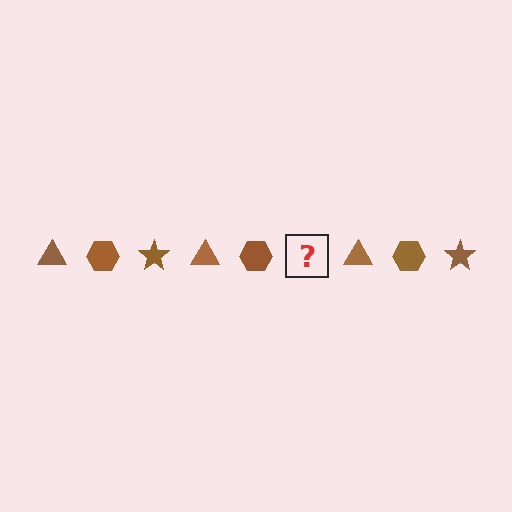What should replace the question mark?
The question mark should be replaced with a brown star.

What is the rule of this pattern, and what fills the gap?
The rule is that the pattern cycles through triangle, hexagon, star shapes in brown. The gap should be filled with a brown star.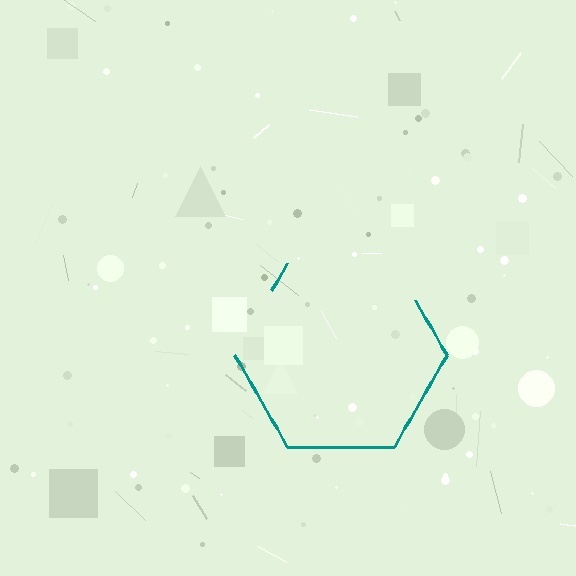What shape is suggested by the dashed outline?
The dashed outline suggests a hexagon.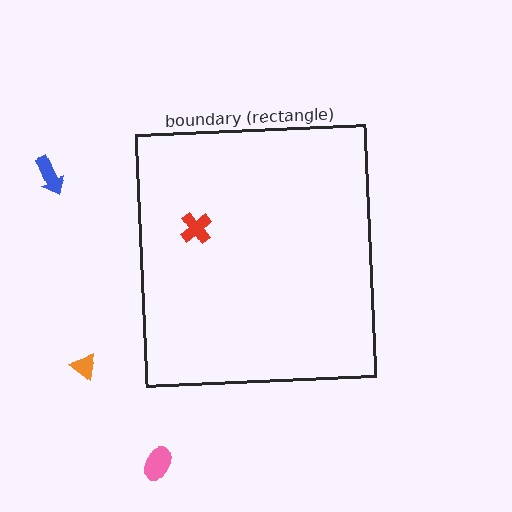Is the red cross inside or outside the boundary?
Inside.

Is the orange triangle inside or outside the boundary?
Outside.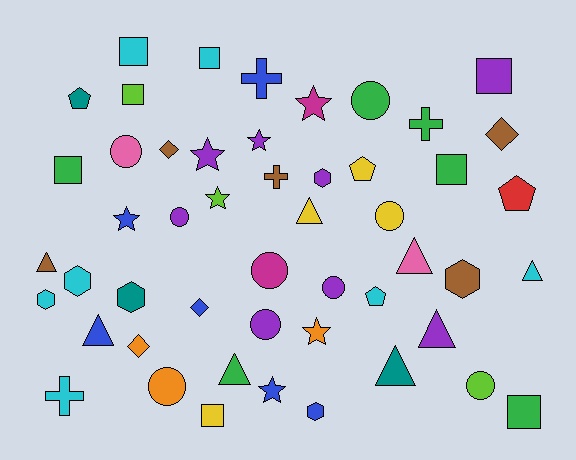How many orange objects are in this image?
There are 3 orange objects.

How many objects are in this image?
There are 50 objects.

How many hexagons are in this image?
There are 6 hexagons.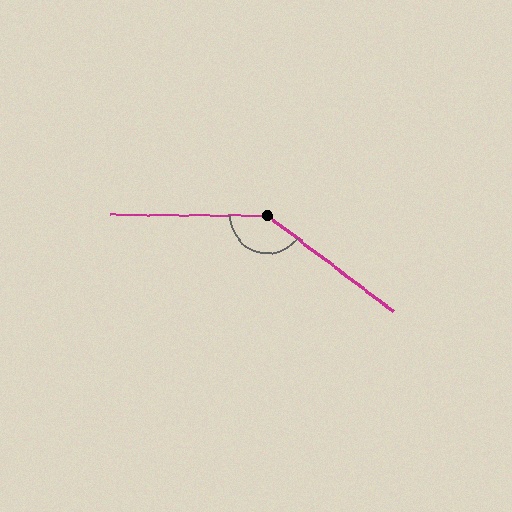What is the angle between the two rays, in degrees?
Approximately 143 degrees.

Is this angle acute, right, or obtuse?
It is obtuse.